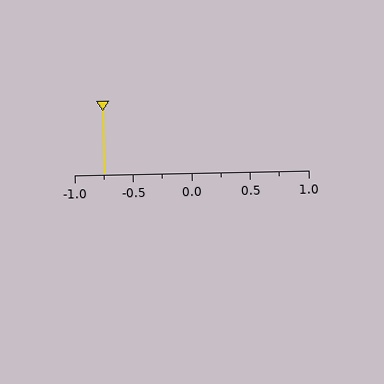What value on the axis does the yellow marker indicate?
The marker indicates approximately -0.75.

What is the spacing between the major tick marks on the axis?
The major ticks are spaced 0.5 apart.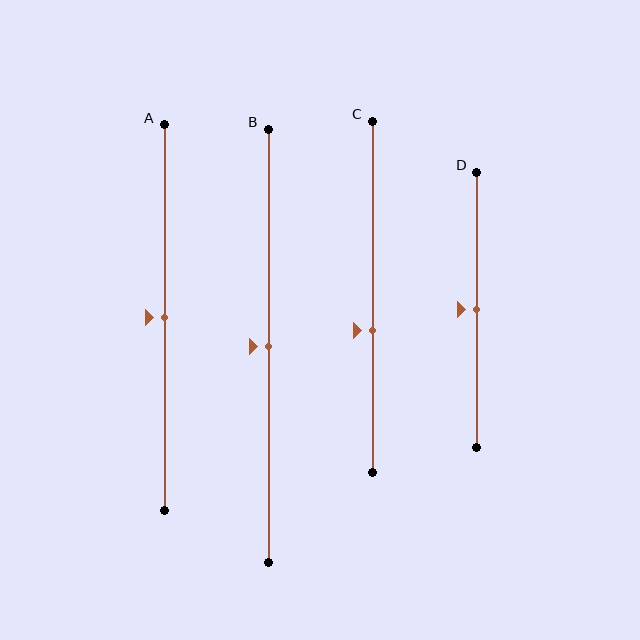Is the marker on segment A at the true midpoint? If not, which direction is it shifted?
Yes, the marker on segment A is at the true midpoint.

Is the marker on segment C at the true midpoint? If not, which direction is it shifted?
No, the marker on segment C is shifted downward by about 10% of the segment length.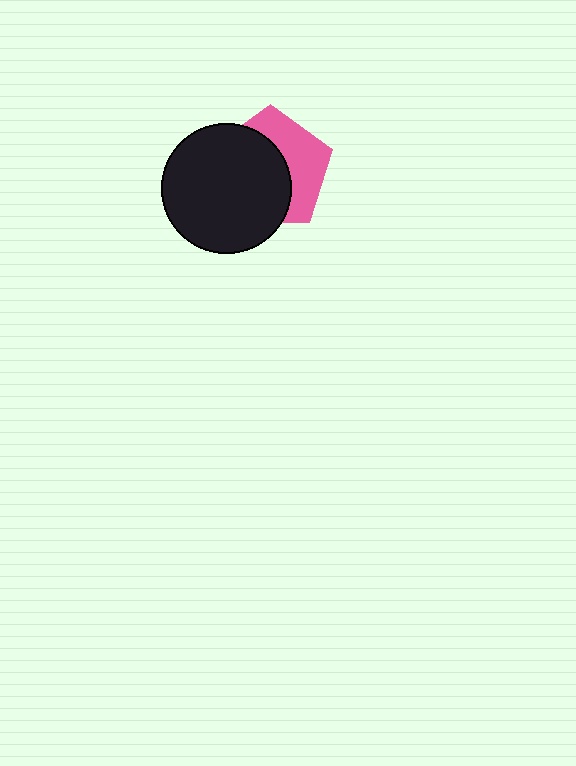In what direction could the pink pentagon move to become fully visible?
The pink pentagon could move right. That would shift it out from behind the black circle entirely.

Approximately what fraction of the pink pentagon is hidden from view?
Roughly 58% of the pink pentagon is hidden behind the black circle.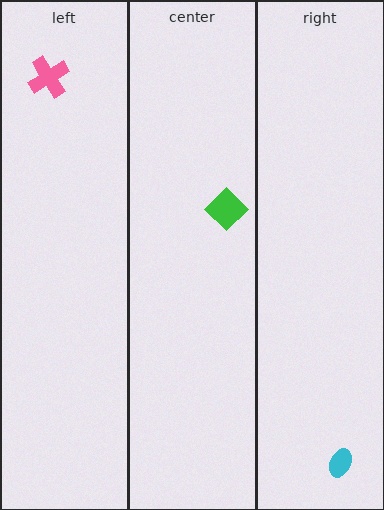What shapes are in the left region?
The pink cross.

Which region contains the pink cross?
The left region.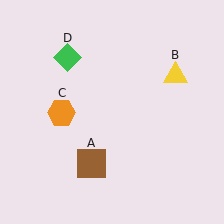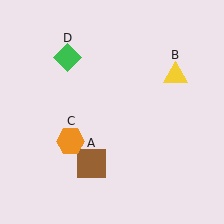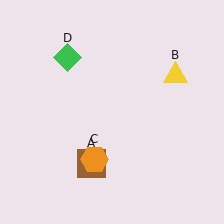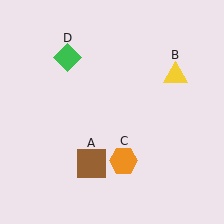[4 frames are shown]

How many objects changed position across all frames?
1 object changed position: orange hexagon (object C).